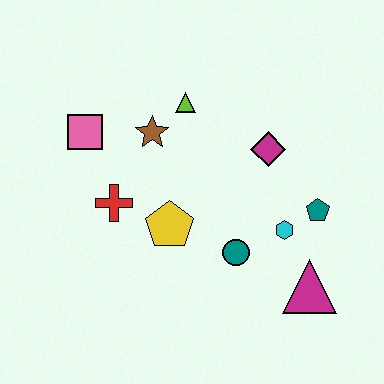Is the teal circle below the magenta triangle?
No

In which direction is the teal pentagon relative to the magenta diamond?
The teal pentagon is below the magenta diamond.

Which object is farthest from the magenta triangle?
The pink square is farthest from the magenta triangle.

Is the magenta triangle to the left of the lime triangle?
No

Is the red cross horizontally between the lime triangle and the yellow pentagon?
No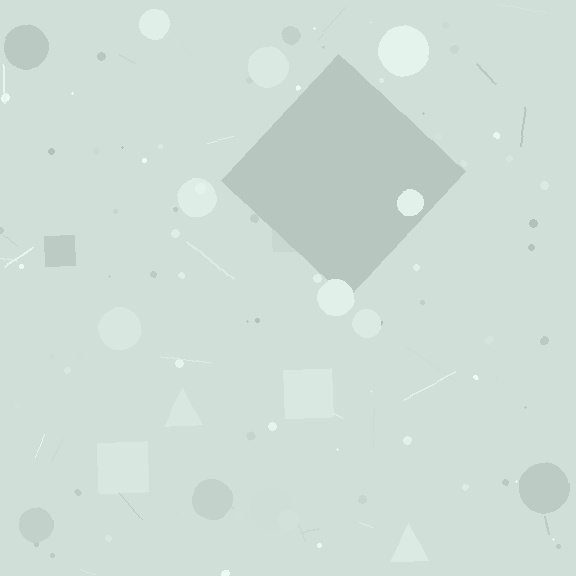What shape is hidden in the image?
A diamond is hidden in the image.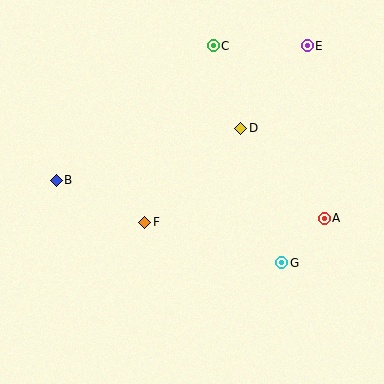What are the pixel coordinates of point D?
Point D is at (241, 128).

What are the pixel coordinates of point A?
Point A is at (324, 218).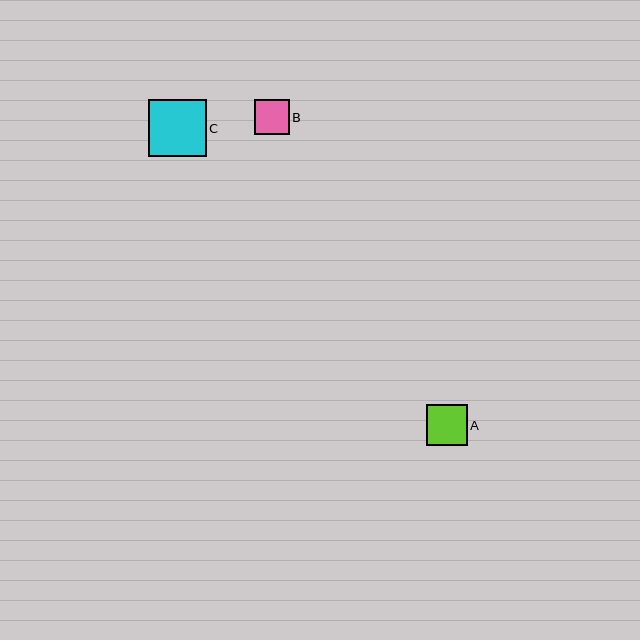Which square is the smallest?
Square B is the smallest with a size of approximately 35 pixels.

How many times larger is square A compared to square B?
Square A is approximately 1.2 times the size of square B.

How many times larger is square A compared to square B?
Square A is approximately 1.2 times the size of square B.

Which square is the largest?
Square C is the largest with a size of approximately 58 pixels.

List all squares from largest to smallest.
From largest to smallest: C, A, B.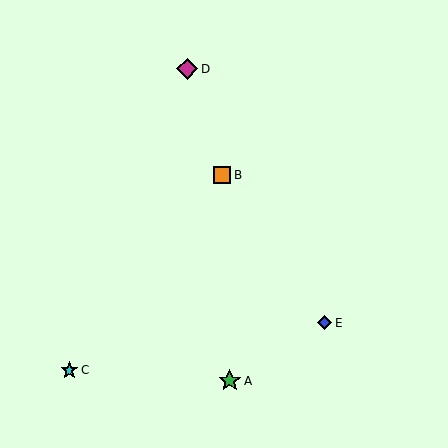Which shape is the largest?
The green star (labeled A) is the largest.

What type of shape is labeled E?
Shape E is a blue diamond.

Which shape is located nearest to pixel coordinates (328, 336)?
The blue diamond (labeled E) at (325, 323) is nearest to that location.